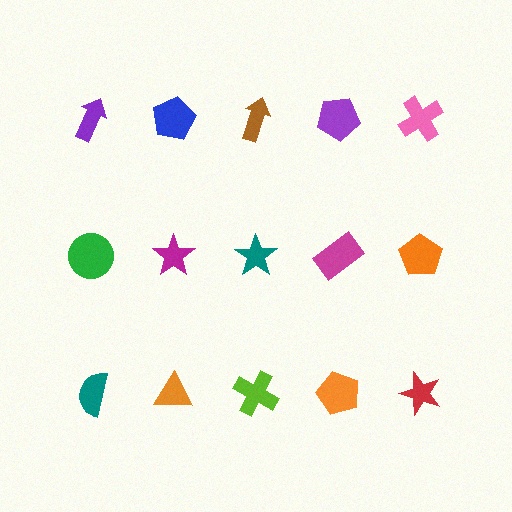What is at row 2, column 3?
A teal star.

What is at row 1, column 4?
A purple pentagon.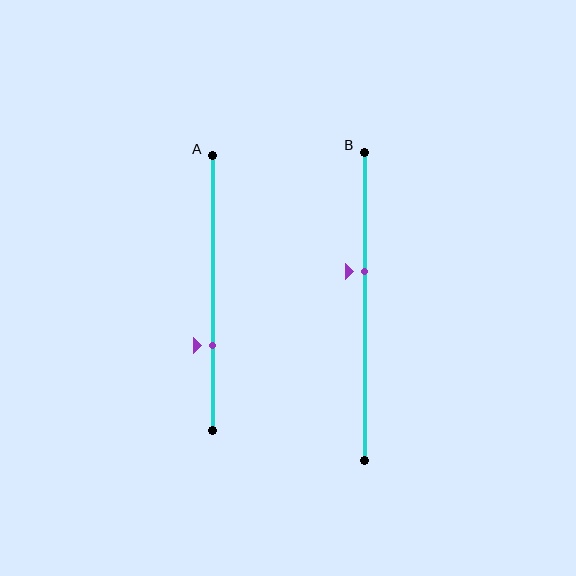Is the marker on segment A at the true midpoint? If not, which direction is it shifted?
No, the marker on segment A is shifted downward by about 19% of the segment length.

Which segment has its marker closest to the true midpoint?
Segment B has its marker closest to the true midpoint.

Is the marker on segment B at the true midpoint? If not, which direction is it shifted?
No, the marker on segment B is shifted upward by about 11% of the segment length.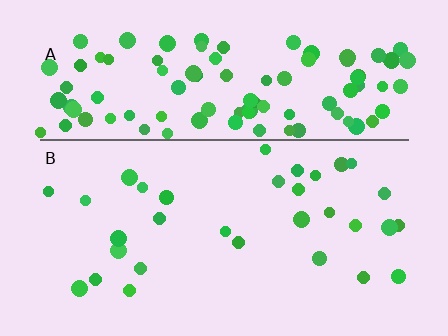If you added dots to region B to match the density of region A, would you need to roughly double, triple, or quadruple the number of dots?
Approximately quadruple.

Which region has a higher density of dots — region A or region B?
A (the top).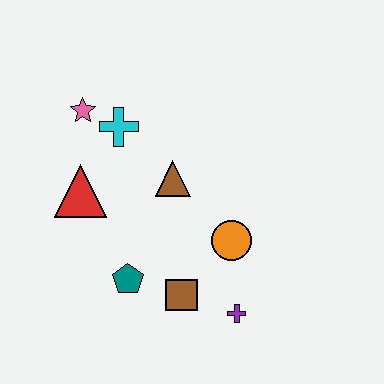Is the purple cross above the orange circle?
No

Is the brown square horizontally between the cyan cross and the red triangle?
No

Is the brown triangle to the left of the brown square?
Yes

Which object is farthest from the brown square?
The pink star is farthest from the brown square.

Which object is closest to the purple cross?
The brown square is closest to the purple cross.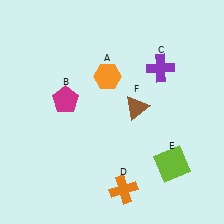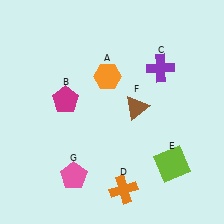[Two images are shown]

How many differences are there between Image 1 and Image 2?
There is 1 difference between the two images.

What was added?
A pink pentagon (G) was added in Image 2.